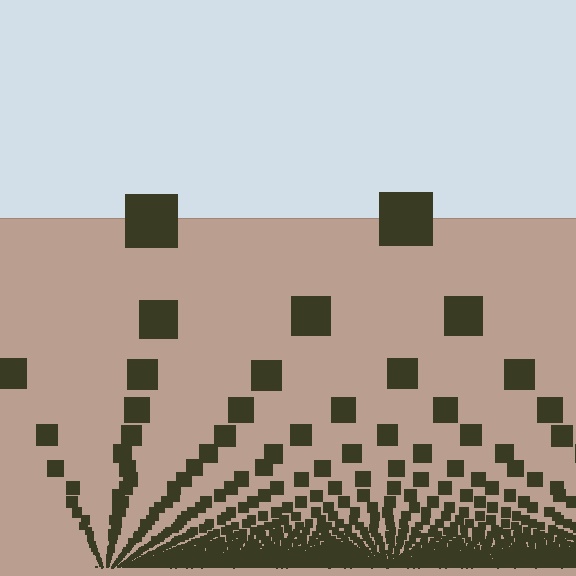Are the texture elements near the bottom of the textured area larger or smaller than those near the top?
Smaller. The gradient is inverted — elements near the bottom are smaller and denser.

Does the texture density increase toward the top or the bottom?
Density increases toward the bottom.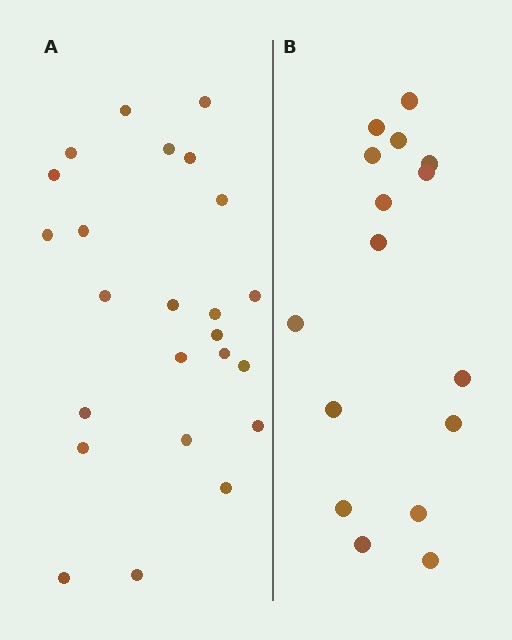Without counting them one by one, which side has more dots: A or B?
Region A (the left region) has more dots.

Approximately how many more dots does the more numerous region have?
Region A has roughly 8 or so more dots than region B.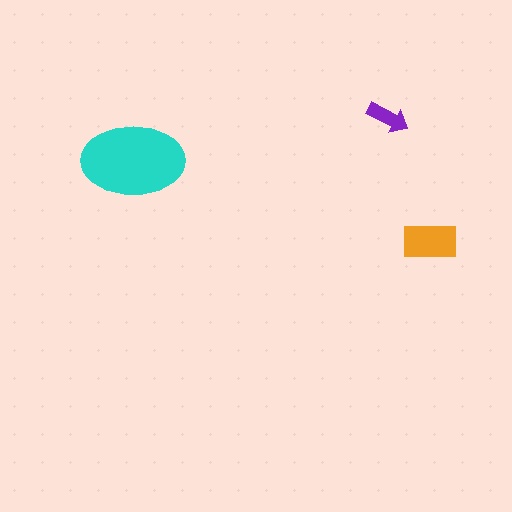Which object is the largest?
The cyan ellipse.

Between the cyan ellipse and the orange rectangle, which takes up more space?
The cyan ellipse.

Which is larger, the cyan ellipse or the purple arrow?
The cyan ellipse.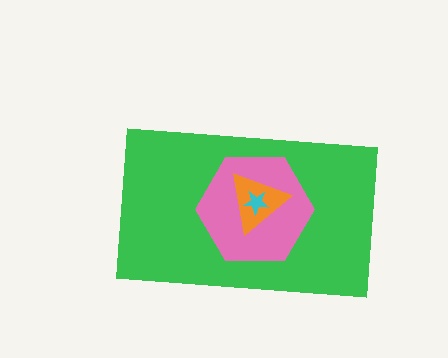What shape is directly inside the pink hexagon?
The orange triangle.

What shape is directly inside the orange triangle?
The cyan star.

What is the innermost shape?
The cyan star.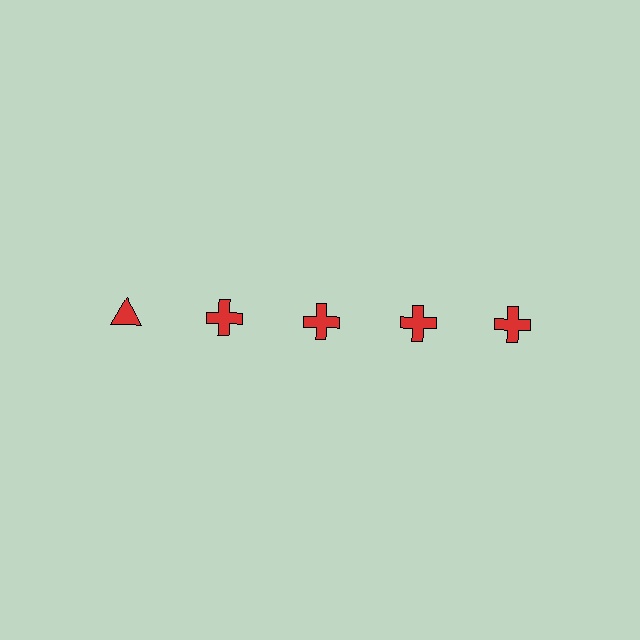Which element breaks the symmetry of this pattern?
The red triangle in the top row, leftmost column breaks the symmetry. All other shapes are red crosses.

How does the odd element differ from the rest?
It has a different shape: triangle instead of cross.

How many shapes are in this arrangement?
There are 5 shapes arranged in a grid pattern.